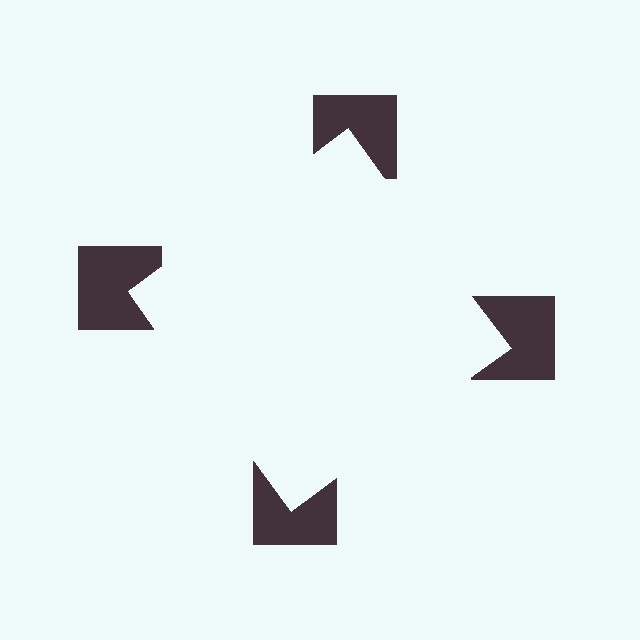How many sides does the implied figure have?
4 sides.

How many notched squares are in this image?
There are 4 — one at each vertex of the illusory square.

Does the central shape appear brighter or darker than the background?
It typically appears slightly brighter than the background, even though no actual brightness change is drawn.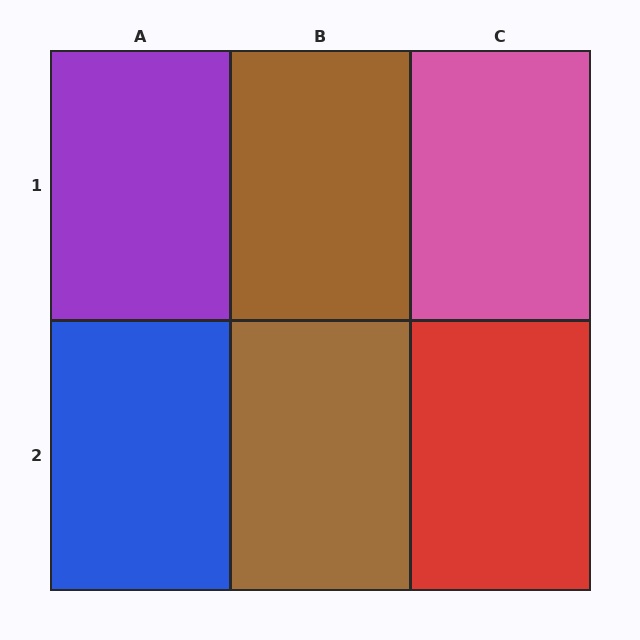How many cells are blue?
1 cell is blue.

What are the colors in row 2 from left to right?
Blue, brown, red.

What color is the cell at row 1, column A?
Purple.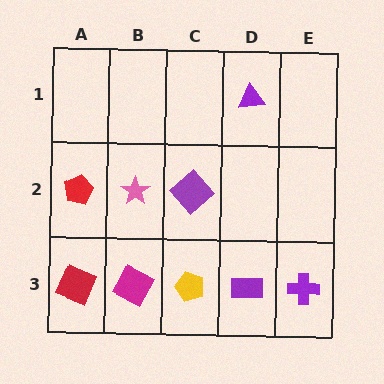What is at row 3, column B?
A magenta square.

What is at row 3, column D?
A purple rectangle.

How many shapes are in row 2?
3 shapes.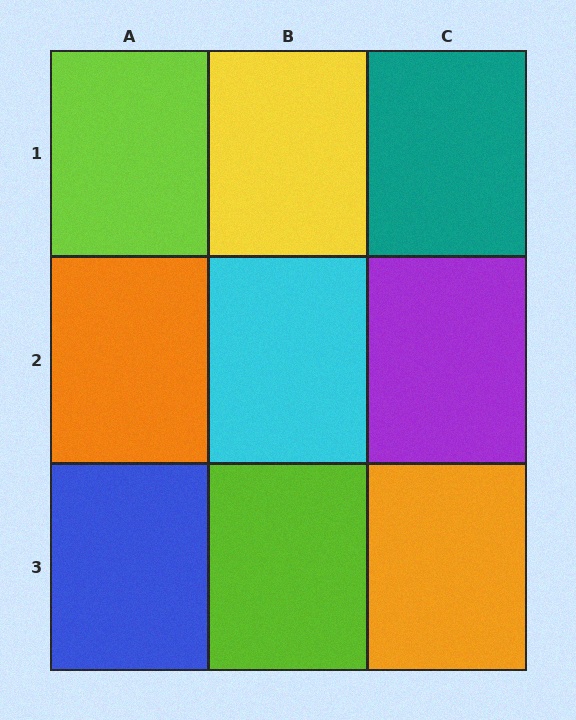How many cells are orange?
2 cells are orange.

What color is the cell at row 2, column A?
Orange.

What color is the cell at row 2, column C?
Purple.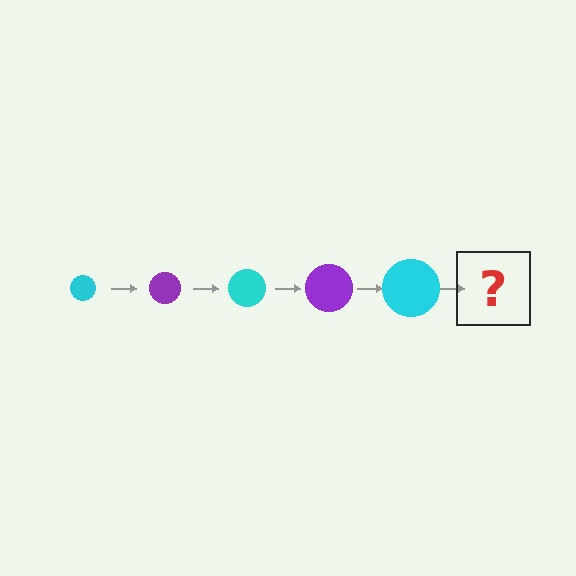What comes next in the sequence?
The next element should be a purple circle, larger than the previous one.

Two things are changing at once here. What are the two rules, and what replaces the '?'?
The two rules are that the circle grows larger each step and the color cycles through cyan and purple. The '?' should be a purple circle, larger than the previous one.